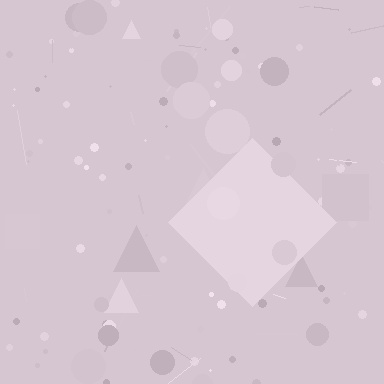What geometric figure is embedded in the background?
A diamond is embedded in the background.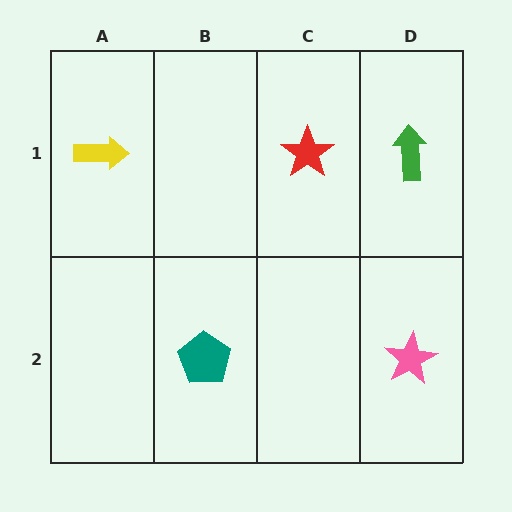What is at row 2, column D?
A pink star.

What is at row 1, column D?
A green arrow.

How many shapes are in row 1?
3 shapes.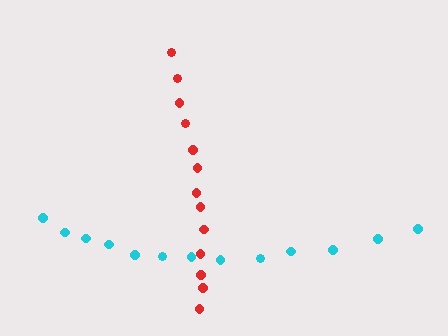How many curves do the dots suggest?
There are 2 distinct paths.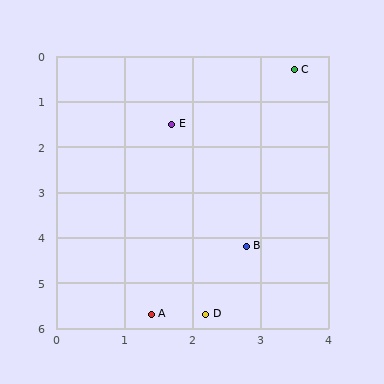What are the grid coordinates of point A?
Point A is at approximately (1.4, 5.7).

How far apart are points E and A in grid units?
Points E and A are about 4.2 grid units apart.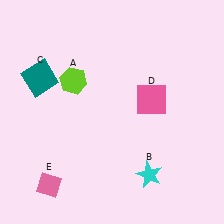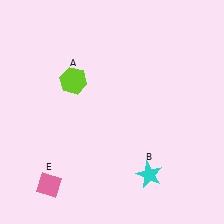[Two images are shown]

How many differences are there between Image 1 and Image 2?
There are 2 differences between the two images.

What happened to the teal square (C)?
The teal square (C) was removed in Image 2. It was in the top-left area of Image 1.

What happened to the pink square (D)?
The pink square (D) was removed in Image 2. It was in the top-right area of Image 1.